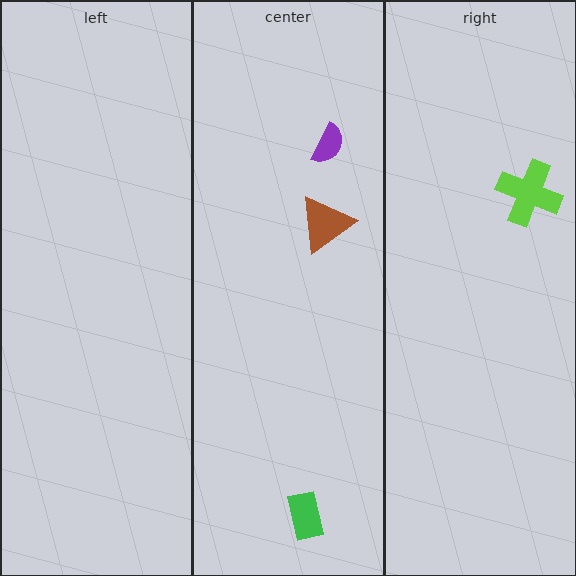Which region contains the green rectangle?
The center region.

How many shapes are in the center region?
3.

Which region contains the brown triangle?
The center region.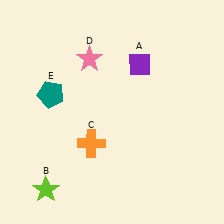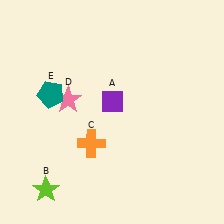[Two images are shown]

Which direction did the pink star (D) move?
The pink star (D) moved down.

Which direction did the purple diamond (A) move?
The purple diamond (A) moved down.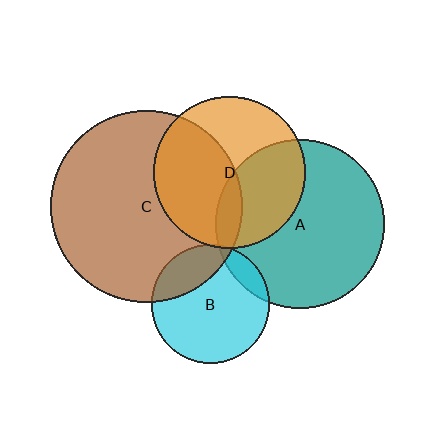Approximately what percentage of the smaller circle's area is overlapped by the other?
Approximately 5%.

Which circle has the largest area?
Circle C (brown).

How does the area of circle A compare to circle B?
Approximately 2.0 times.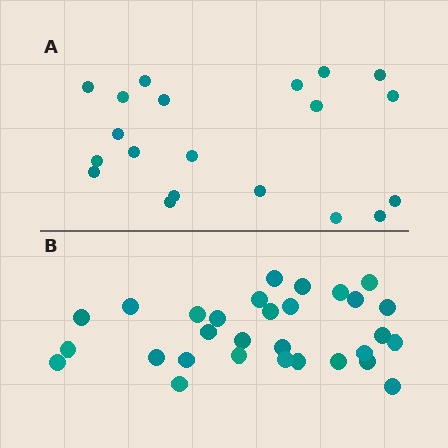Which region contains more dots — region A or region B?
Region B (the bottom region) has more dots.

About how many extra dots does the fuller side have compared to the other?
Region B has roughly 10 or so more dots than region A.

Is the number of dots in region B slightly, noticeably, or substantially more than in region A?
Region B has substantially more. The ratio is roughly 1.5 to 1.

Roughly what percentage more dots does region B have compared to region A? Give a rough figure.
About 50% more.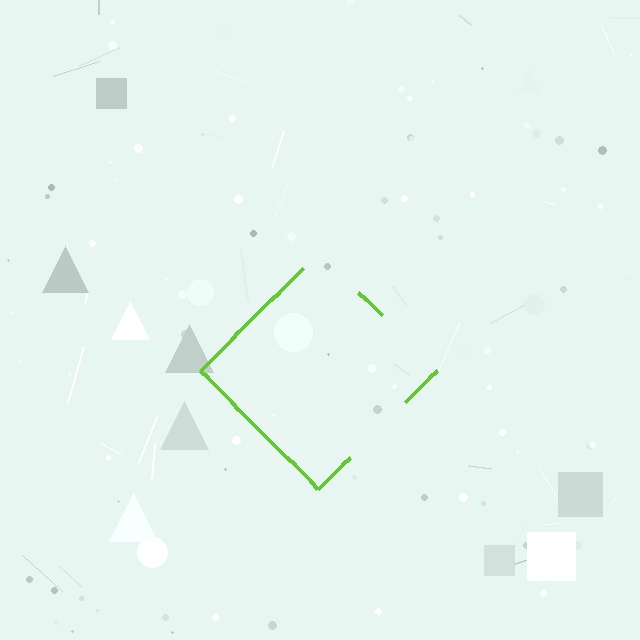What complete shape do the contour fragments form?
The contour fragments form a diamond.